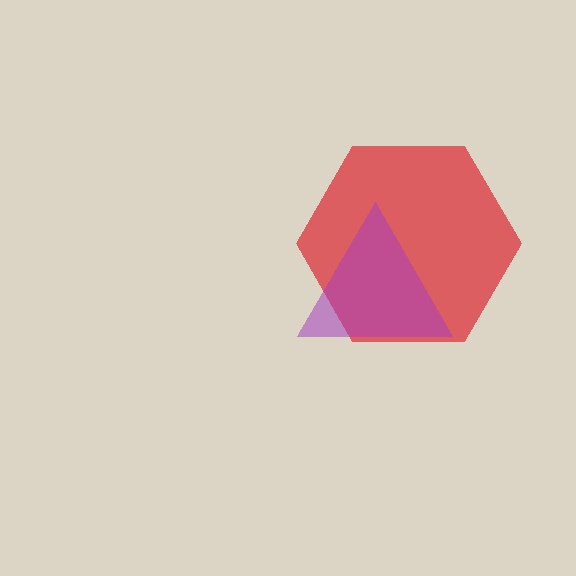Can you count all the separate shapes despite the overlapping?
Yes, there are 2 separate shapes.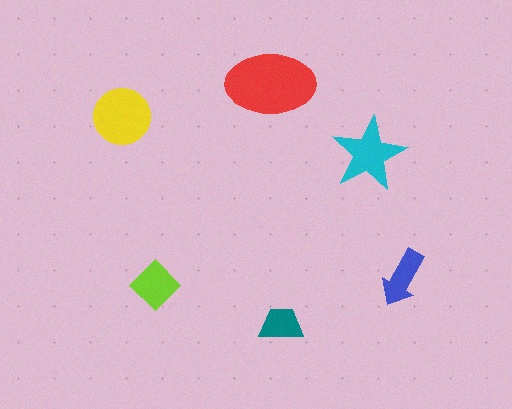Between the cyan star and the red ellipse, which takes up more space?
The red ellipse.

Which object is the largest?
The red ellipse.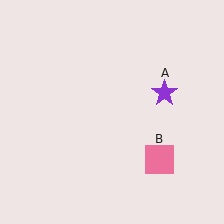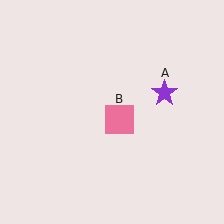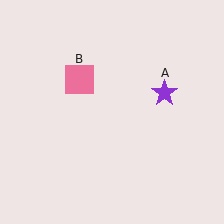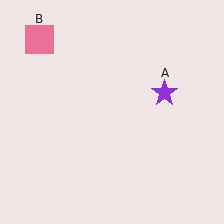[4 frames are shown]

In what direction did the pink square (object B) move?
The pink square (object B) moved up and to the left.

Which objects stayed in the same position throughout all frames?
Purple star (object A) remained stationary.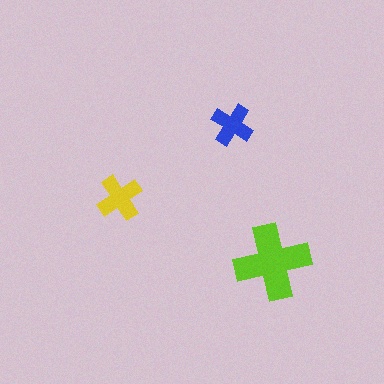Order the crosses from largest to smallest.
the lime one, the yellow one, the blue one.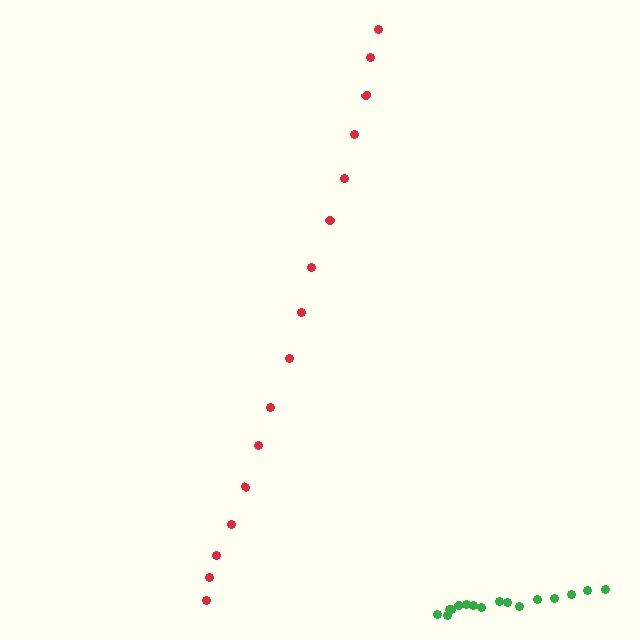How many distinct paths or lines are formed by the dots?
There are 2 distinct paths.